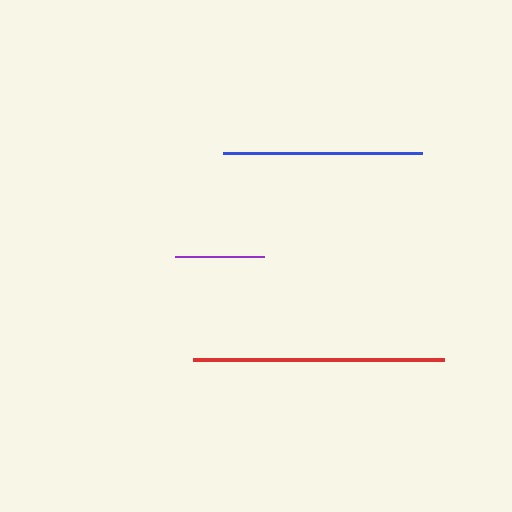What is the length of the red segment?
The red segment is approximately 252 pixels long.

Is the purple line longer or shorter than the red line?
The red line is longer than the purple line.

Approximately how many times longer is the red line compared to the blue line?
The red line is approximately 1.3 times the length of the blue line.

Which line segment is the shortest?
The purple line is the shortest at approximately 89 pixels.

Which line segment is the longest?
The red line is the longest at approximately 252 pixels.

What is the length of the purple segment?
The purple segment is approximately 89 pixels long.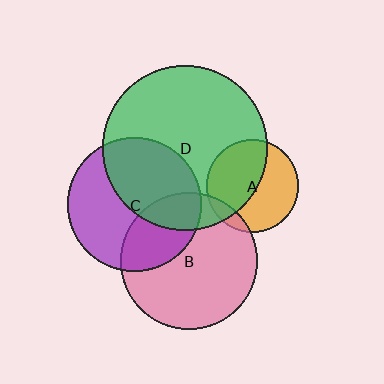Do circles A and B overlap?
Yes.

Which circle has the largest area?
Circle D (green).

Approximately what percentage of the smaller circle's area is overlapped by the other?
Approximately 10%.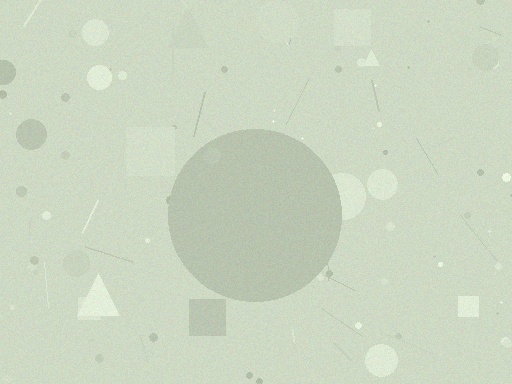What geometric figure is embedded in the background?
A circle is embedded in the background.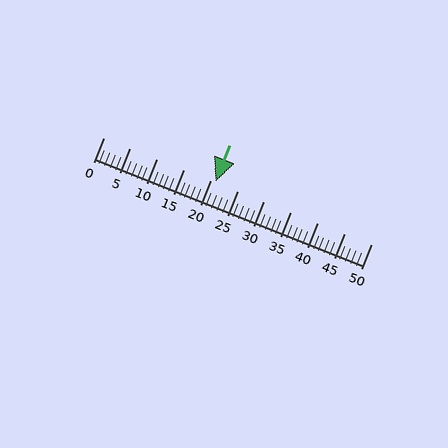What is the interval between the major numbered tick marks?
The major tick marks are spaced 5 units apart.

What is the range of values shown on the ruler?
The ruler shows values from 0 to 50.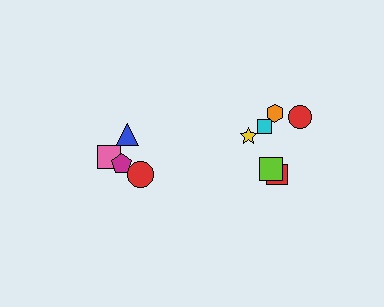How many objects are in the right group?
There are 6 objects.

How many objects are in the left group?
There are 4 objects.